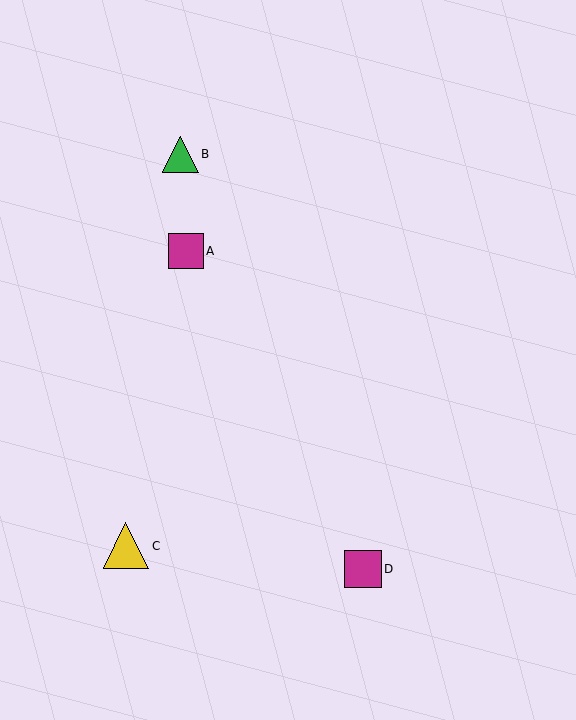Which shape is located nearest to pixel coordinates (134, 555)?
The yellow triangle (labeled C) at (126, 546) is nearest to that location.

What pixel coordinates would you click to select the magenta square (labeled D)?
Click at (363, 569) to select the magenta square D.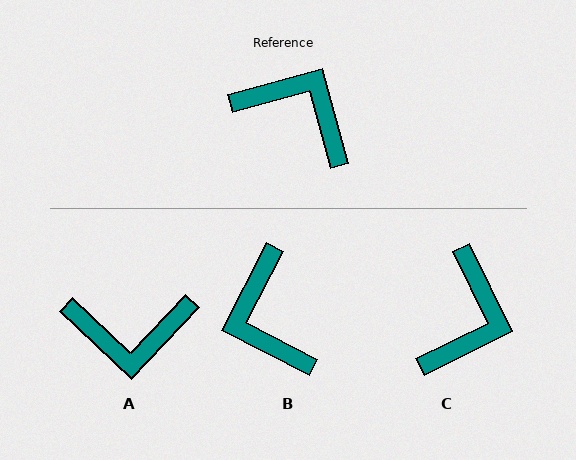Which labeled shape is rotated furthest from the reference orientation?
A, about 149 degrees away.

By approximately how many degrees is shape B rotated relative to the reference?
Approximately 138 degrees counter-clockwise.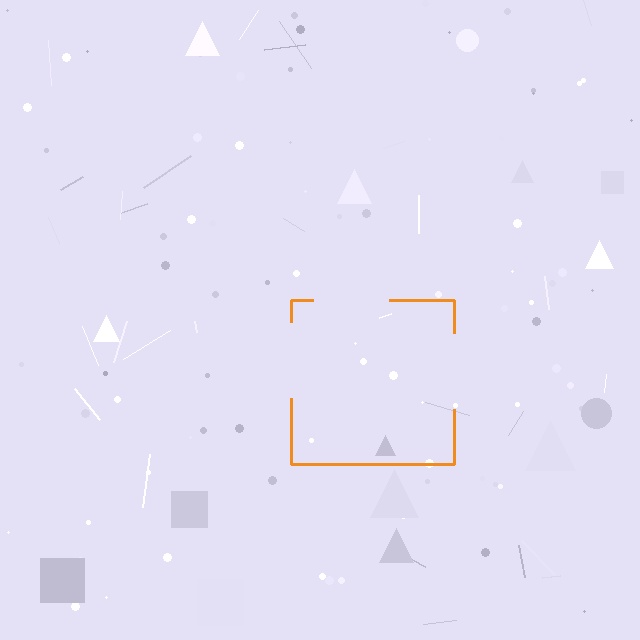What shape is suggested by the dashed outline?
The dashed outline suggests a square.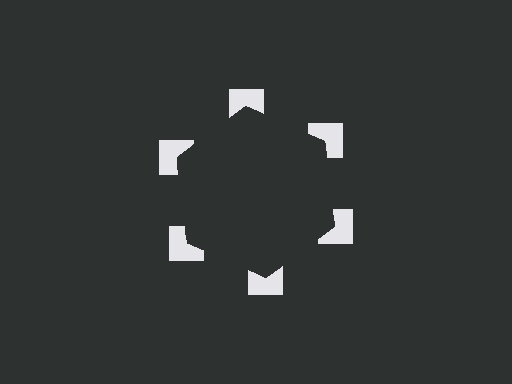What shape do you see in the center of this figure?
An illusory hexagon — its edges are inferred from the aligned wedge cuts in the notched squares, not physically drawn.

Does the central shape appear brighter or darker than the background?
It typically appears slightly darker than the background, even though no actual brightness change is drawn.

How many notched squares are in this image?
There are 6 — one at each vertex of the illusory hexagon.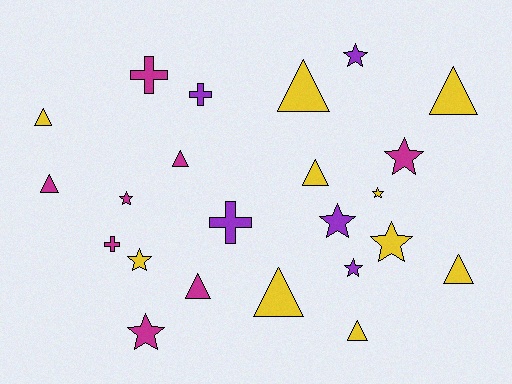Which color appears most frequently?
Yellow, with 10 objects.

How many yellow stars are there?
There are 3 yellow stars.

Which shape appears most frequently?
Triangle, with 10 objects.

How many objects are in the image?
There are 23 objects.